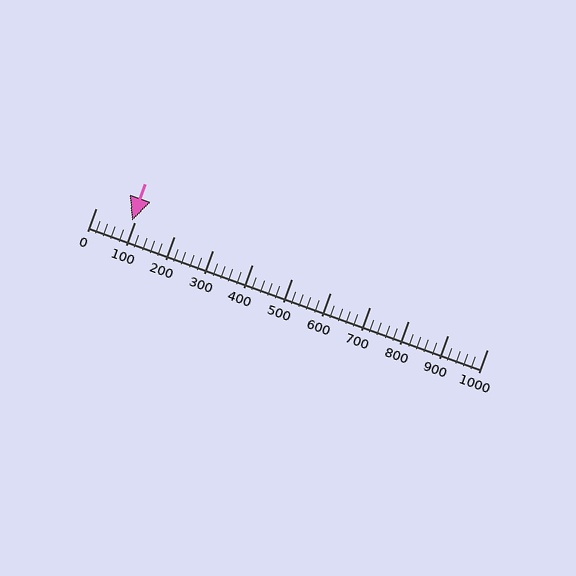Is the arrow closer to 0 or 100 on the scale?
The arrow is closer to 100.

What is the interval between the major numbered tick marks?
The major tick marks are spaced 100 units apart.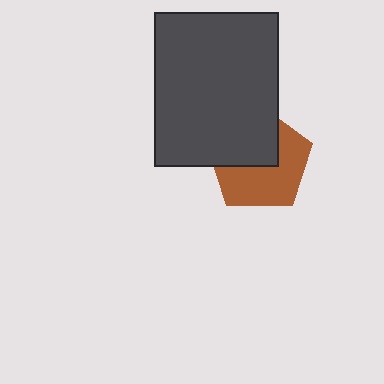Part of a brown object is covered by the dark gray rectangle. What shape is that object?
It is a pentagon.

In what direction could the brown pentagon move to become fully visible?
The brown pentagon could move toward the lower-right. That would shift it out from behind the dark gray rectangle entirely.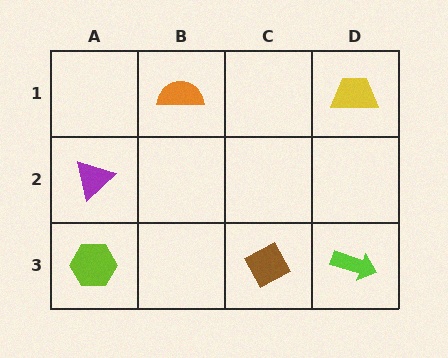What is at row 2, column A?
A purple triangle.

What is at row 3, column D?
A lime arrow.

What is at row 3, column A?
A lime hexagon.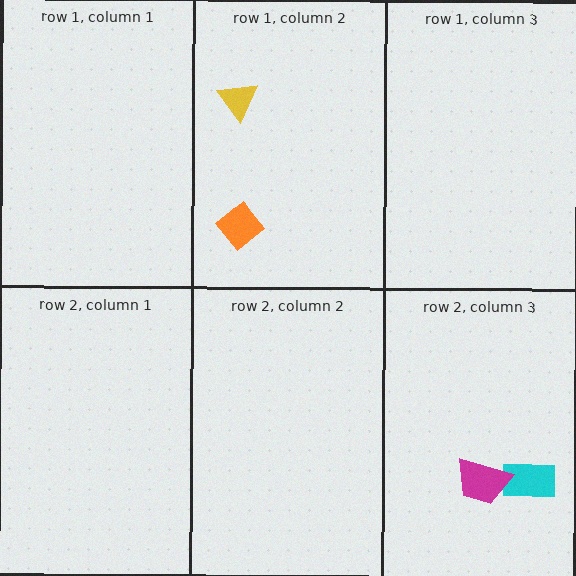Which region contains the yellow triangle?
The row 1, column 2 region.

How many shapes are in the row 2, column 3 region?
2.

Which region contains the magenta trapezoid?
The row 2, column 3 region.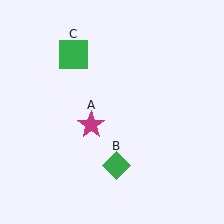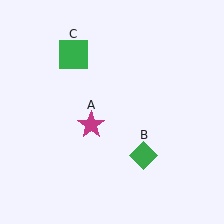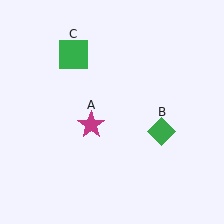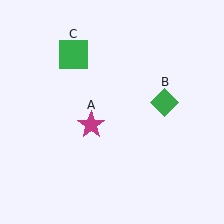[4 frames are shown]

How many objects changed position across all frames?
1 object changed position: green diamond (object B).